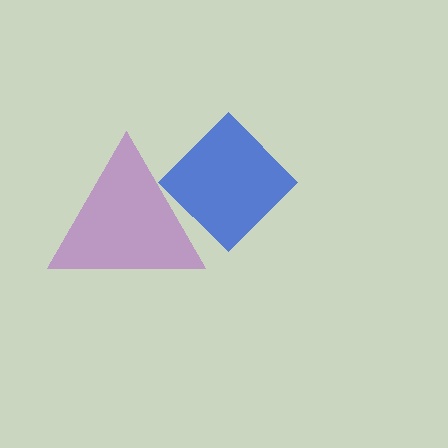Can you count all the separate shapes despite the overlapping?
Yes, there are 2 separate shapes.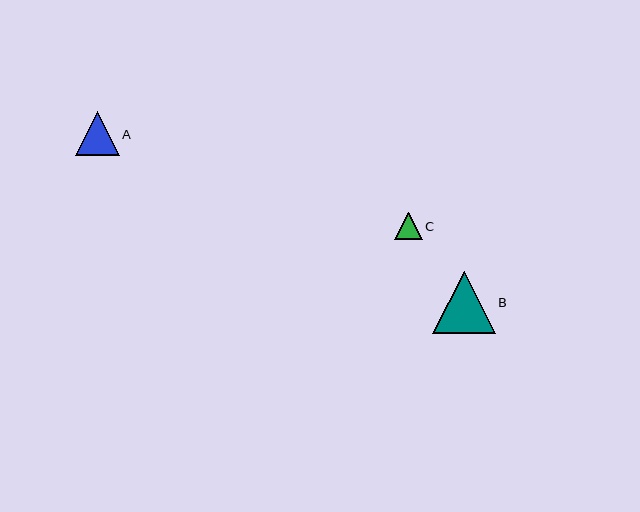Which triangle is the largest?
Triangle B is the largest with a size of approximately 63 pixels.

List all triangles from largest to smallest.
From largest to smallest: B, A, C.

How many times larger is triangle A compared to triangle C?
Triangle A is approximately 1.6 times the size of triangle C.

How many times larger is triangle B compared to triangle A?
Triangle B is approximately 1.4 times the size of triangle A.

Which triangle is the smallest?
Triangle C is the smallest with a size of approximately 28 pixels.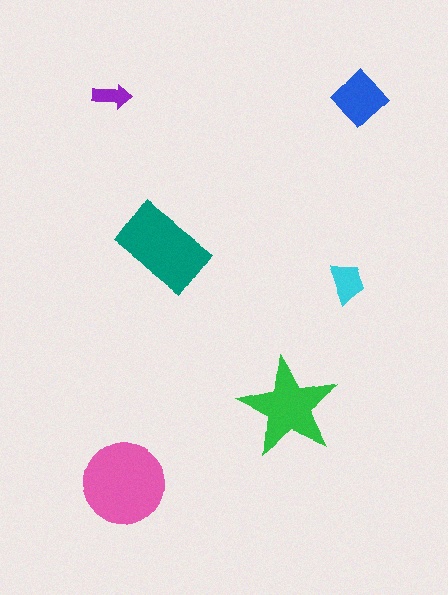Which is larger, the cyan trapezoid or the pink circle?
The pink circle.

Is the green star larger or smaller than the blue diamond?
Larger.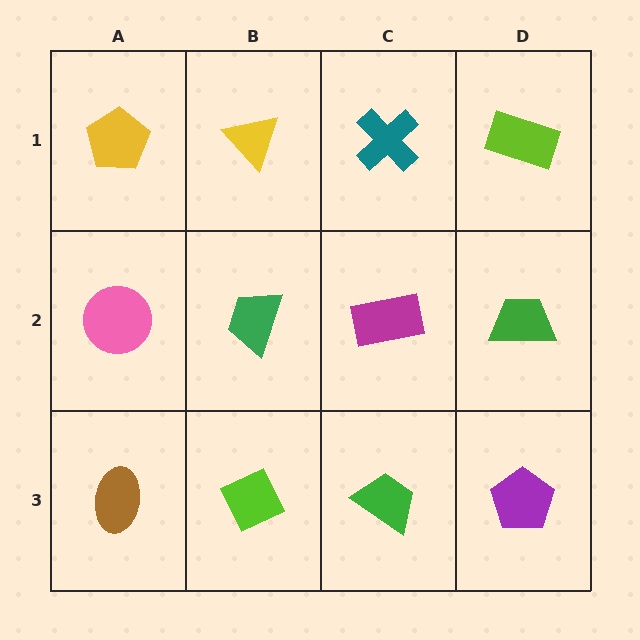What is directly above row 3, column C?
A magenta rectangle.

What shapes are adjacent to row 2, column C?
A teal cross (row 1, column C), a green trapezoid (row 3, column C), a green trapezoid (row 2, column B), a green trapezoid (row 2, column D).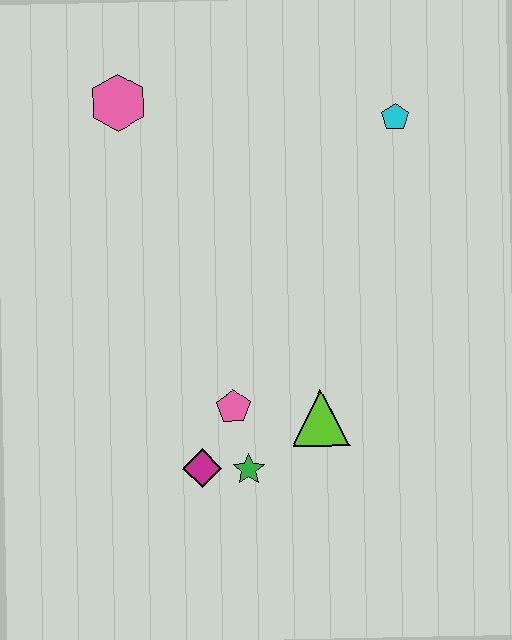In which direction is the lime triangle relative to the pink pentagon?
The lime triangle is to the right of the pink pentagon.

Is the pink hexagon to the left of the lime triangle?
Yes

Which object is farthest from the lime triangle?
The pink hexagon is farthest from the lime triangle.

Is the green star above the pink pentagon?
No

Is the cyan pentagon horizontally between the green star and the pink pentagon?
No